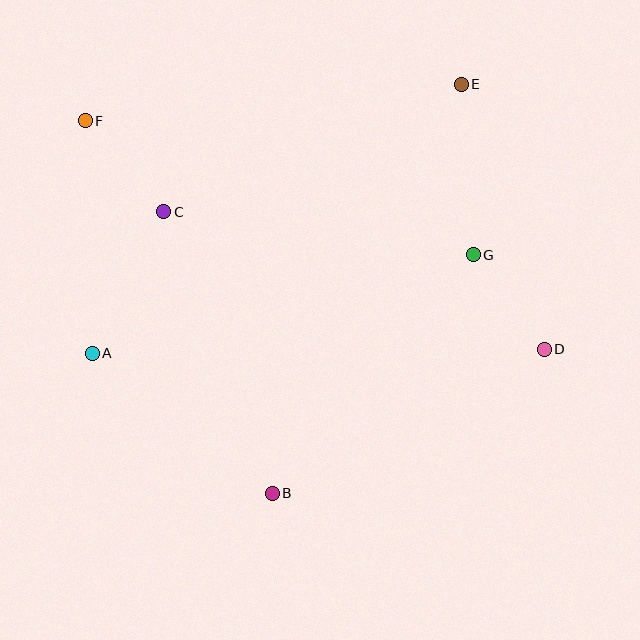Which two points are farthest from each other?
Points D and F are farthest from each other.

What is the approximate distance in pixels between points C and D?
The distance between C and D is approximately 405 pixels.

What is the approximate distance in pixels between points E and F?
The distance between E and F is approximately 378 pixels.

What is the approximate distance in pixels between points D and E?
The distance between D and E is approximately 278 pixels.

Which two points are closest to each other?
Points D and G are closest to each other.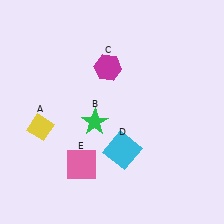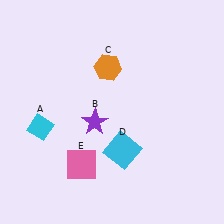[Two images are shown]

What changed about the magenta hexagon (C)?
In Image 1, C is magenta. In Image 2, it changed to orange.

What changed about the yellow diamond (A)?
In Image 1, A is yellow. In Image 2, it changed to cyan.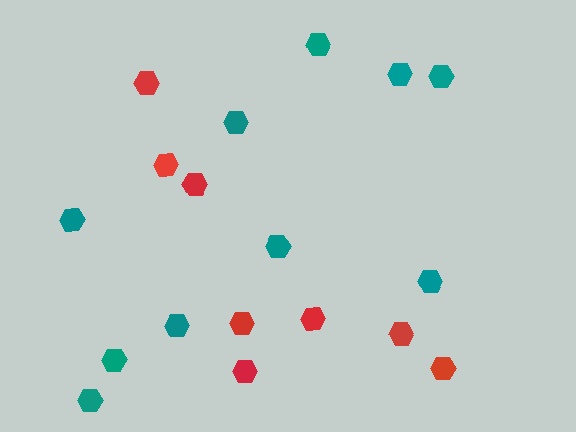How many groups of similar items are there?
There are 2 groups: one group of teal hexagons (10) and one group of red hexagons (8).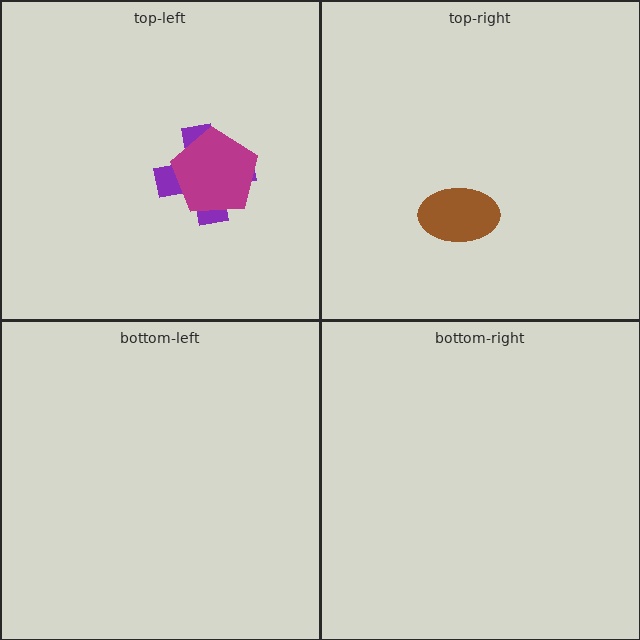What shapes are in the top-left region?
The purple cross, the magenta pentagon.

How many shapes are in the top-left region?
2.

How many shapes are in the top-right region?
1.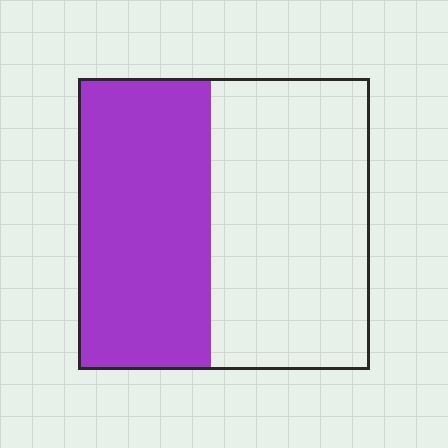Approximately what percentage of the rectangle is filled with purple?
Approximately 45%.